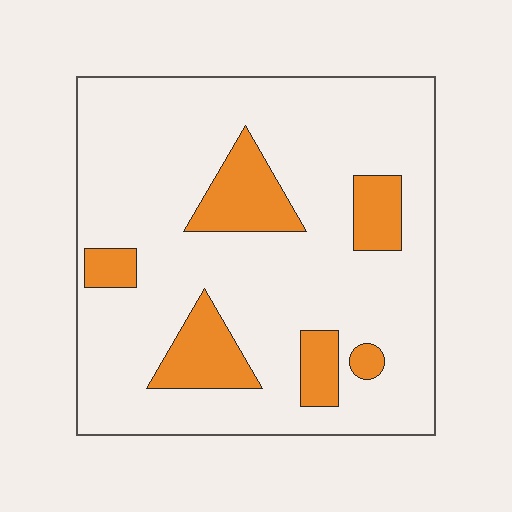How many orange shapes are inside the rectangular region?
6.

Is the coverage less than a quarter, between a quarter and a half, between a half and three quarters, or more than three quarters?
Less than a quarter.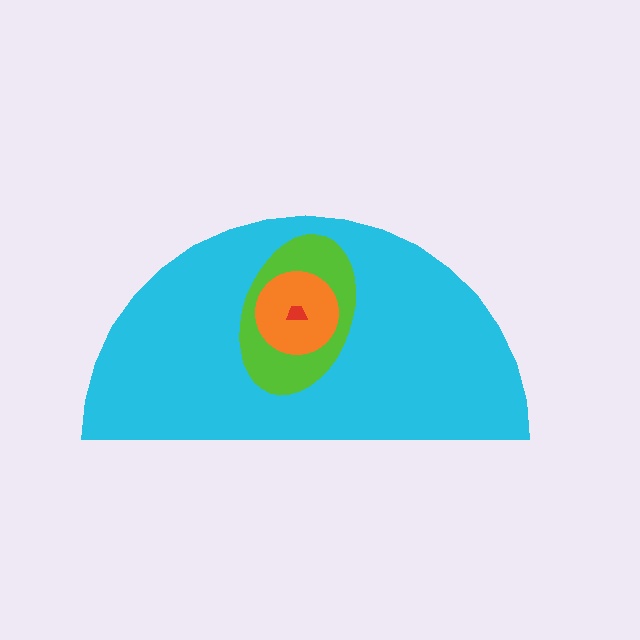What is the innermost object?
The red trapezoid.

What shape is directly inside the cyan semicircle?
The lime ellipse.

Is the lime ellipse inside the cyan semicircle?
Yes.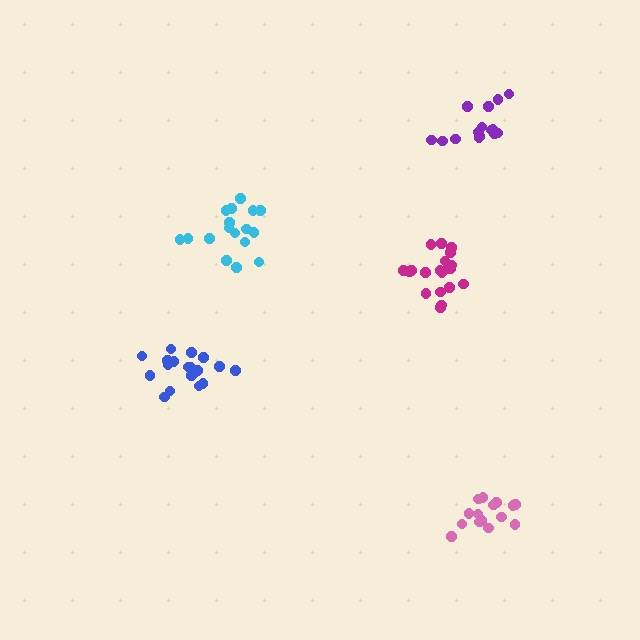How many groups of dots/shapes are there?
There are 5 groups.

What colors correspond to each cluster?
The clusters are colored: cyan, pink, blue, purple, magenta.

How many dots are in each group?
Group 1: 17 dots, Group 2: 15 dots, Group 3: 19 dots, Group 4: 15 dots, Group 5: 20 dots (86 total).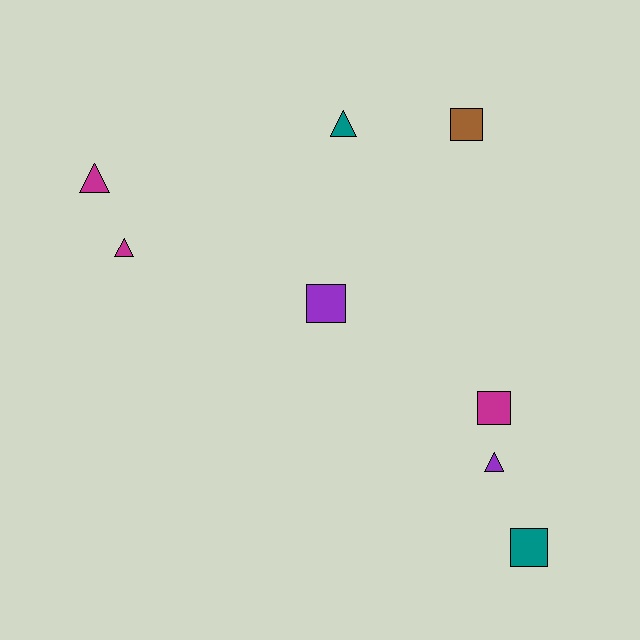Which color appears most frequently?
Magenta, with 3 objects.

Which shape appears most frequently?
Square, with 4 objects.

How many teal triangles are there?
There is 1 teal triangle.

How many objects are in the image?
There are 8 objects.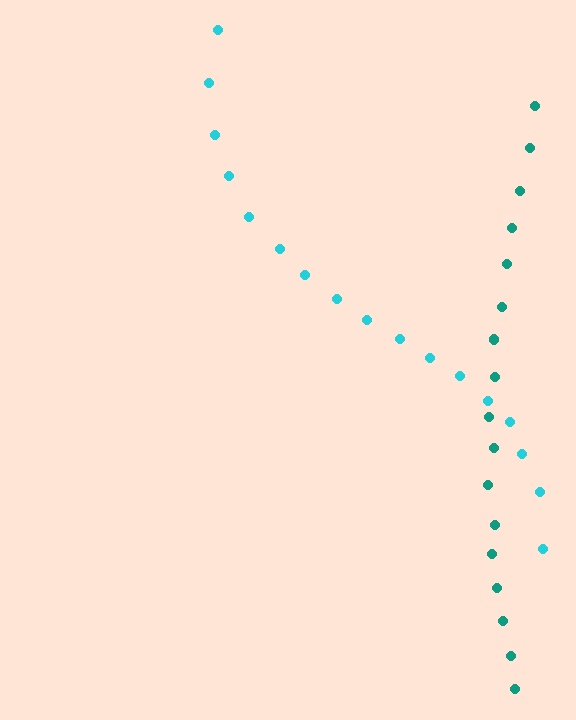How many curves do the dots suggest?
There are 2 distinct paths.